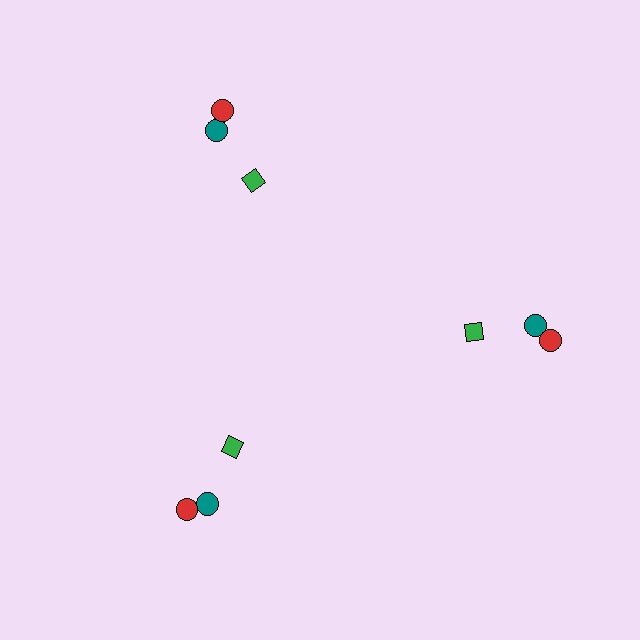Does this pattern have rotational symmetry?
Yes, this pattern has 3-fold rotational symmetry. It looks the same after rotating 120 degrees around the center.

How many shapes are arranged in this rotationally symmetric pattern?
There are 9 shapes, arranged in 3 groups of 3.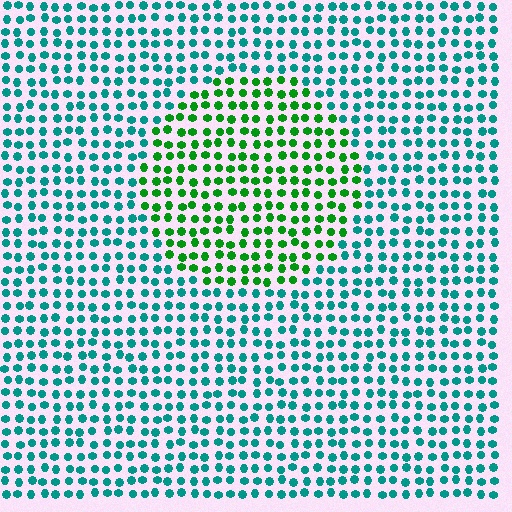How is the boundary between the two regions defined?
The boundary is defined purely by a slight shift in hue (about 48 degrees). Spacing, size, and orientation are identical on both sides.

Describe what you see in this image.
The image is filled with small teal elements in a uniform arrangement. A circle-shaped region is visible where the elements are tinted to a slightly different hue, forming a subtle color boundary.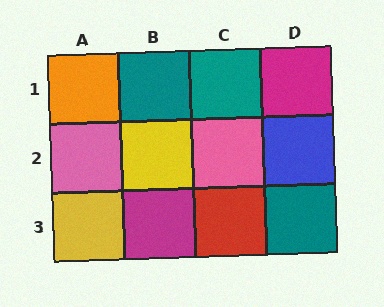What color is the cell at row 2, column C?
Pink.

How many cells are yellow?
2 cells are yellow.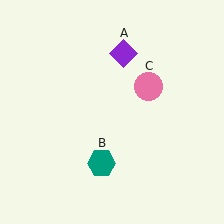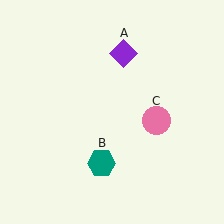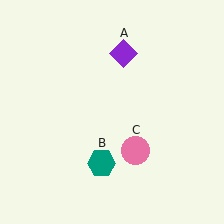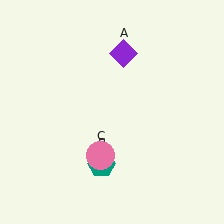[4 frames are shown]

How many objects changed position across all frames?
1 object changed position: pink circle (object C).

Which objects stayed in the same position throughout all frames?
Purple diamond (object A) and teal hexagon (object B) remained stationary.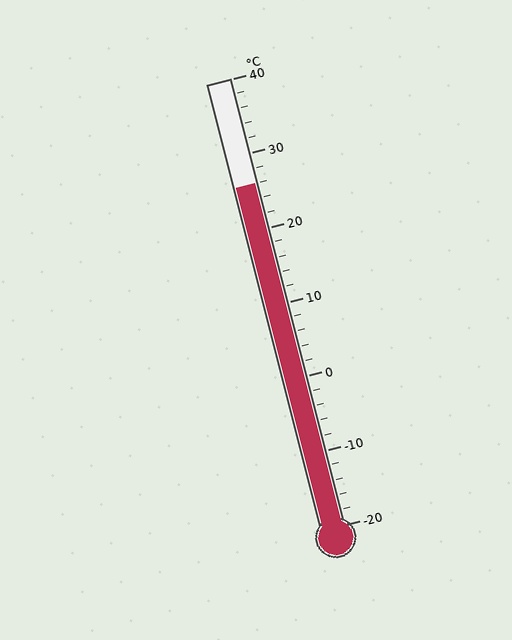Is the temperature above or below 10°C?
The temperature is above 10°C.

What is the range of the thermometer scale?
The thermometer scale ranges from -20°C to 40°C.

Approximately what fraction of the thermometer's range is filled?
The thermometer is filled to approximately 75% of its range.